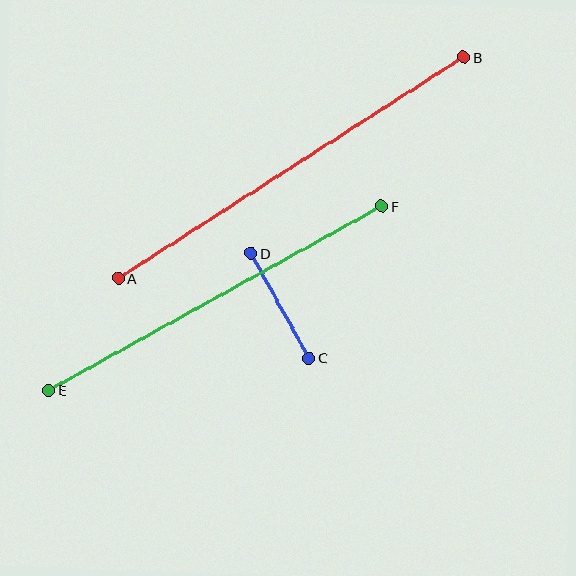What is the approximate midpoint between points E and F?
The midpoint is at approximately (215, 298) pixels.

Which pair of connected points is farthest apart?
Points A and B are farthest apart.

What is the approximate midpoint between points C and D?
The midpoint is at approximately (280, 306) pixels.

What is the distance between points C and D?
The distance is approximately 120 pixels.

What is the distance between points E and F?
The distance is approximately 381 pixels.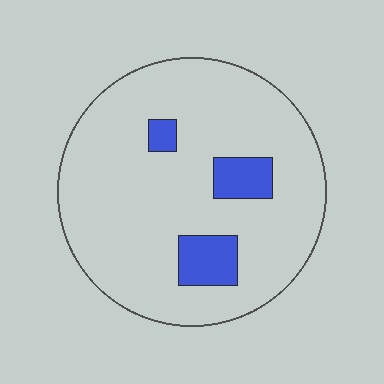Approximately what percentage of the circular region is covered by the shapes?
Approximately 10%.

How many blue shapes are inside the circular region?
3.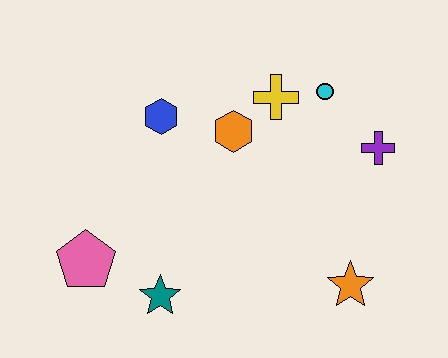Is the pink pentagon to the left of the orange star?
Yes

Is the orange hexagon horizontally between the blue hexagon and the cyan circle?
Yes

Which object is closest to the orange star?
The purple cross is closest to the orange star.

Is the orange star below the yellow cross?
Yes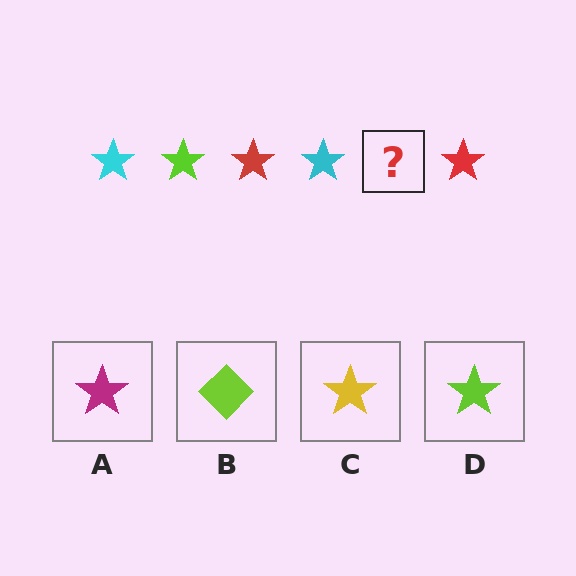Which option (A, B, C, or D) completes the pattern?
D.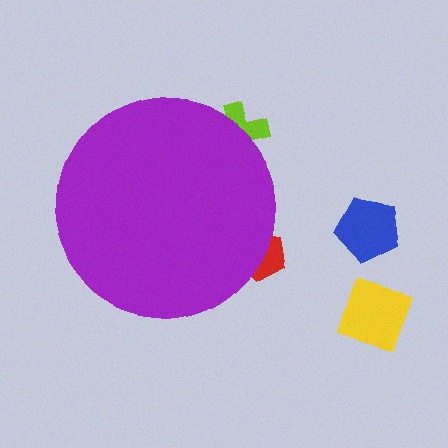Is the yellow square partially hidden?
No, the yellow square is fully visible.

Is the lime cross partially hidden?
Yes, the lime cross is partially hidden behind the purple circle.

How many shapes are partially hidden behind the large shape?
2 shapes are partially hidden.